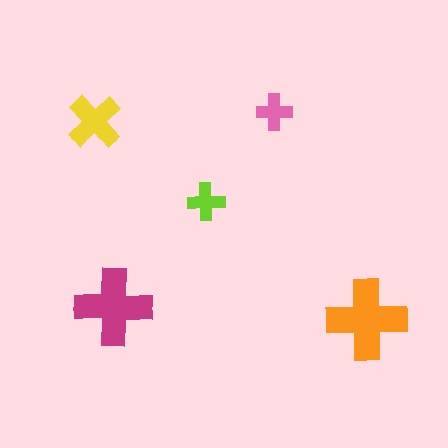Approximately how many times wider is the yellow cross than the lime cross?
About 1.5 times wider.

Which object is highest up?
The pink cross is topmost.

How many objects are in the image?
There are 5 objects in the image.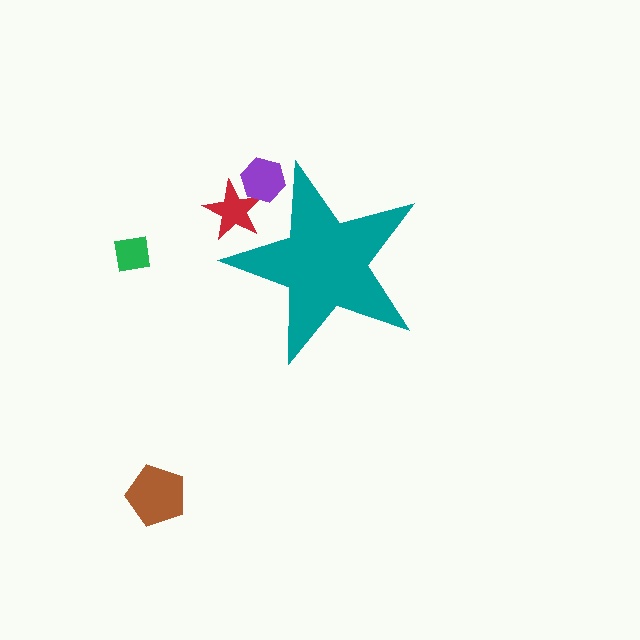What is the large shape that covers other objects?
A teal star.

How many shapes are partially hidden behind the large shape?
2 shapes are partially hidden.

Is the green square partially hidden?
No, the green square is fully visible.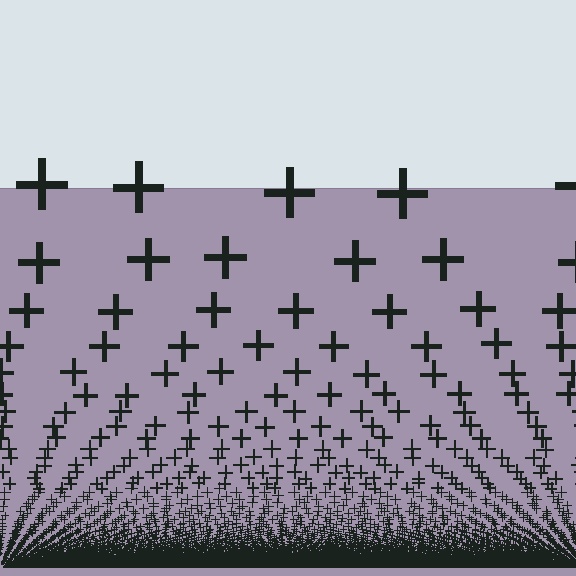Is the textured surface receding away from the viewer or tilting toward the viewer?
The surface appears to tilt toward the viewer. Texture elements get larger and sparser toward the top.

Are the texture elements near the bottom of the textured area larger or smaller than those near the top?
Smaller. The gradient is inverted — elements near the bottom are smaller and denser.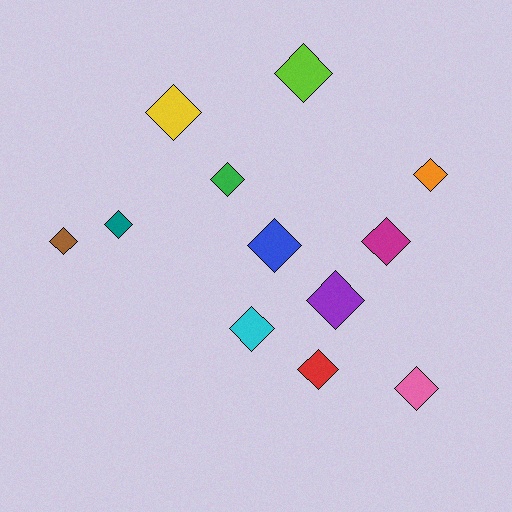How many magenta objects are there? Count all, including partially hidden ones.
There is 1 magenta object.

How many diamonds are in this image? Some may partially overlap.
There are 12 diamonds.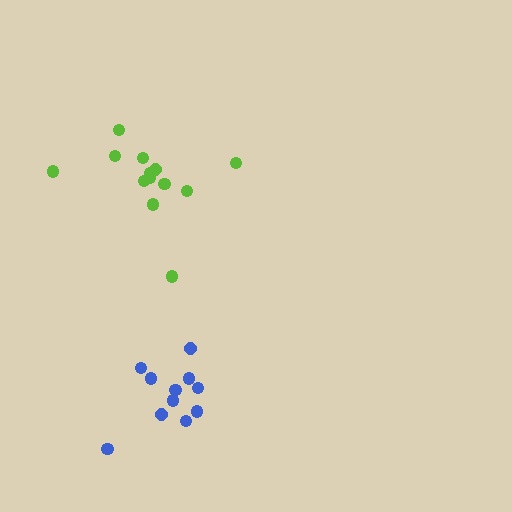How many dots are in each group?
Group 1: 13 dots, Group 2: 11 dots (24 total).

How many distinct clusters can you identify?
There are 2 distinct clusters.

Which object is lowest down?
The blue cluster is bottommost.